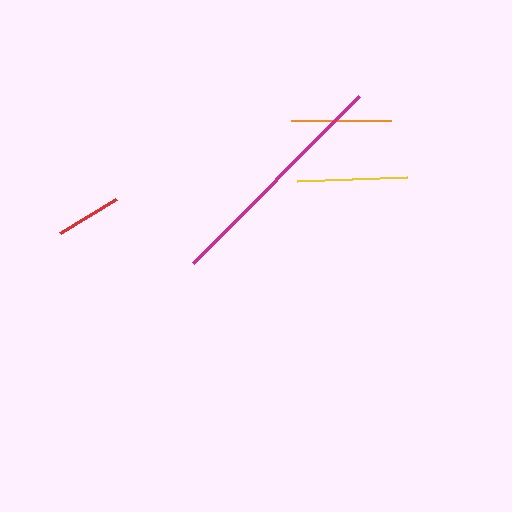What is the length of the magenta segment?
The magenta segment is approximately 235 pixels long.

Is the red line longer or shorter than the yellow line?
The yellow line is longer than the red line.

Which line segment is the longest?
The magenta line is the longest at approximately 235 pixels.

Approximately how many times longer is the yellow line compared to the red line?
The yellow line is approximately 1.7 times the length of the red line.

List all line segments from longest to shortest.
From longest to shortest: magenta, yellow, orange, red.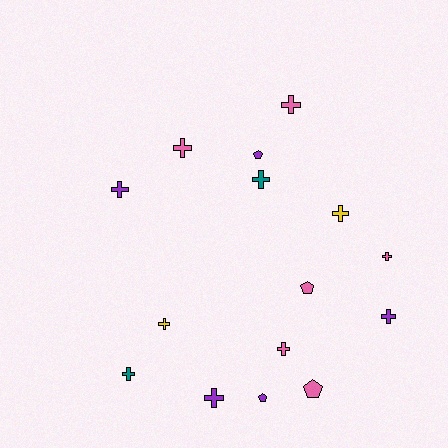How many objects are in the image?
There are 15 objects.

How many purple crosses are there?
There are 3 purple crosses.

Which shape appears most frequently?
Cross, with 11 objects.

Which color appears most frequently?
Pink, with 6 objects.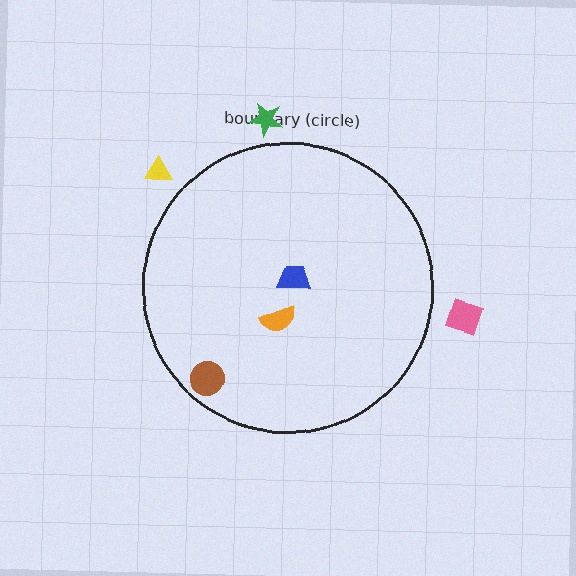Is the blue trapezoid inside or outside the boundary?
Inside.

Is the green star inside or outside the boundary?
Outside.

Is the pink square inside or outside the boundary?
Outside.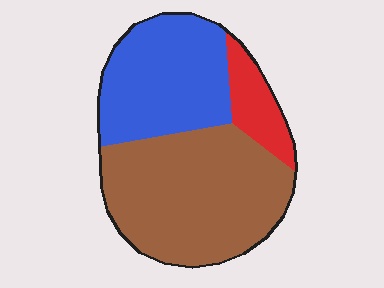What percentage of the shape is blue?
Blue takes up about three eighths (3/8) of the shape.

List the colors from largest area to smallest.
From largest to smallest: brown, blue, red.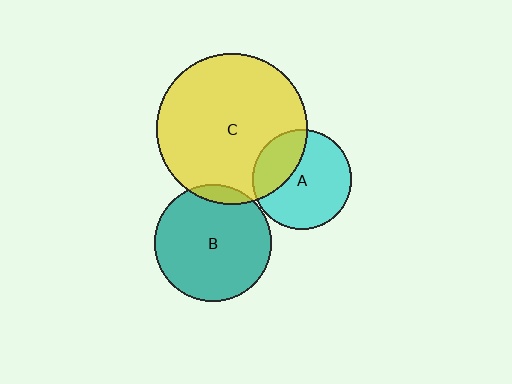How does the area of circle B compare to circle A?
Approximately 1.4 times.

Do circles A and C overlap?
Yes.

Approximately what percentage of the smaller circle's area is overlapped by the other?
Approximately 30%.